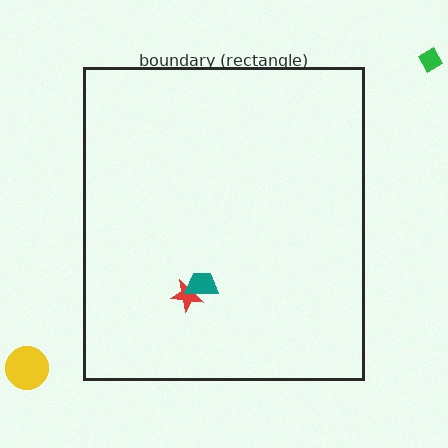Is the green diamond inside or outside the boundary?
Outside.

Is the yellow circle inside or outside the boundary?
Outside.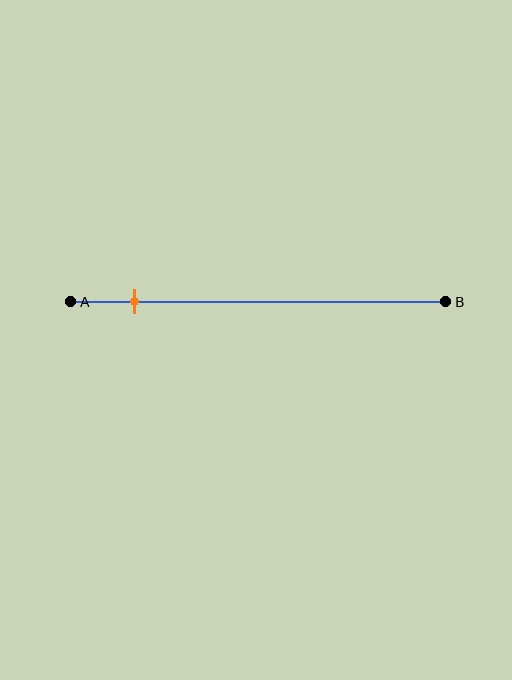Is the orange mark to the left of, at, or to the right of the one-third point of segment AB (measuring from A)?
The orange mark is to the left of the one-third point of segment AB.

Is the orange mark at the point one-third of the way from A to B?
No, the mark is at about 15% from A, not at the 33% one-third point.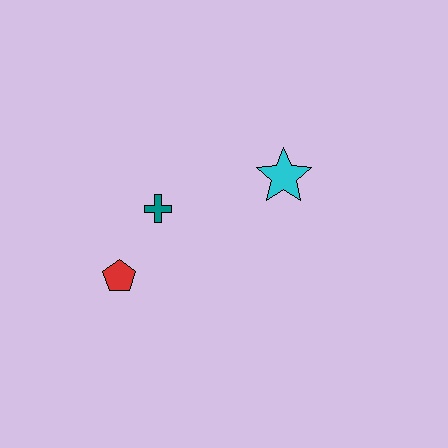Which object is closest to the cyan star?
The teal cross is closest to the cyan star.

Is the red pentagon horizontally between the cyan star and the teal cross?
No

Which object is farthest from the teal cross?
The cyan star is farthest from the teal cross.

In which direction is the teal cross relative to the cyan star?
The teal cross is to the left of the cyan star.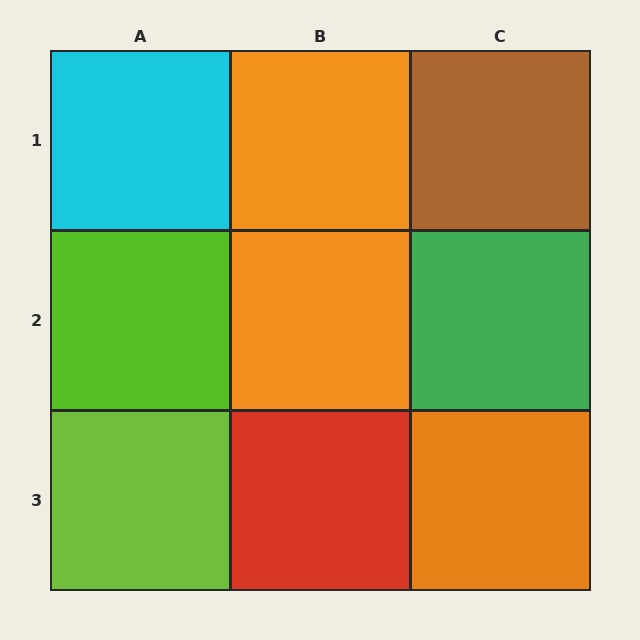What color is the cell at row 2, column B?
Orange.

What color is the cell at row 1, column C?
Brown.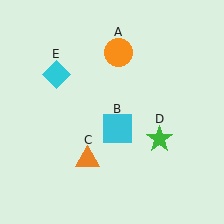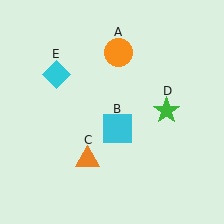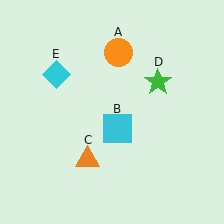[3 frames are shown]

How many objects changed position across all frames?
1 object changed position: green star (object D).